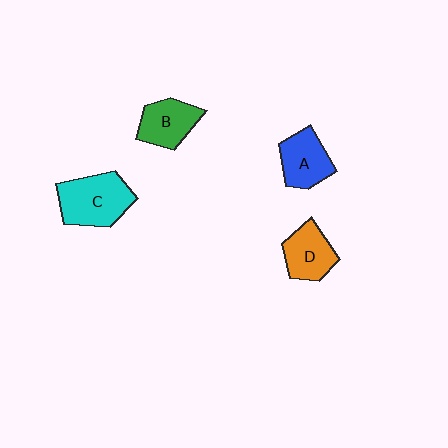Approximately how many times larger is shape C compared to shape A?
Approximately 1.4 times.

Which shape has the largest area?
Shape C (cyan).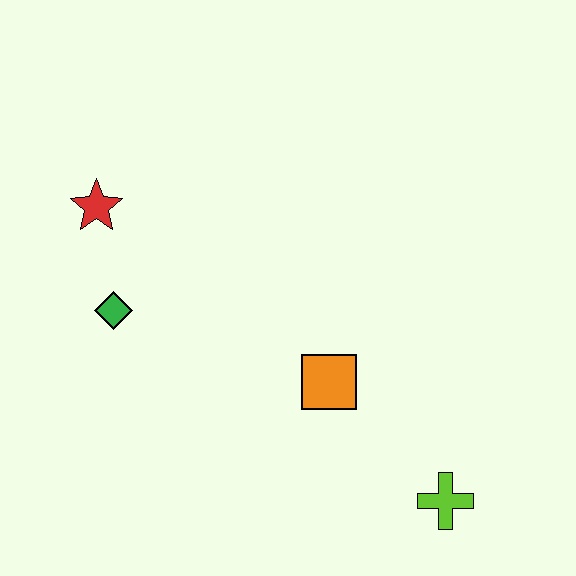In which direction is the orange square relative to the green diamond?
The orange square is to the right of the green diamond.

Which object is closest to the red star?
The green diamond is closest to the red star.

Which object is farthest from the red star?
The lime cross is farthest from the red star.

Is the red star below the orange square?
No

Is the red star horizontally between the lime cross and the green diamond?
No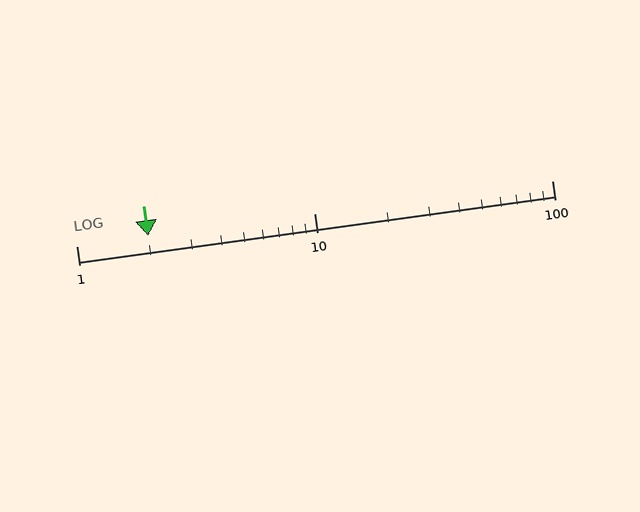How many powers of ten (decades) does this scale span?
The scale spans 2 decades, from 1 to 100.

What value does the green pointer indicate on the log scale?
The pointer indicates approximately 2.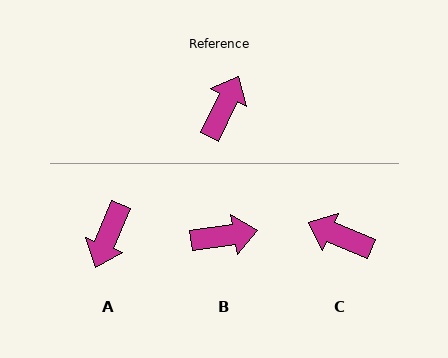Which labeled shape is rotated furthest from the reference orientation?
A, about 177 degrees away.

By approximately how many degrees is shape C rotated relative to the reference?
Approximately 93 degrees counter-clockwise.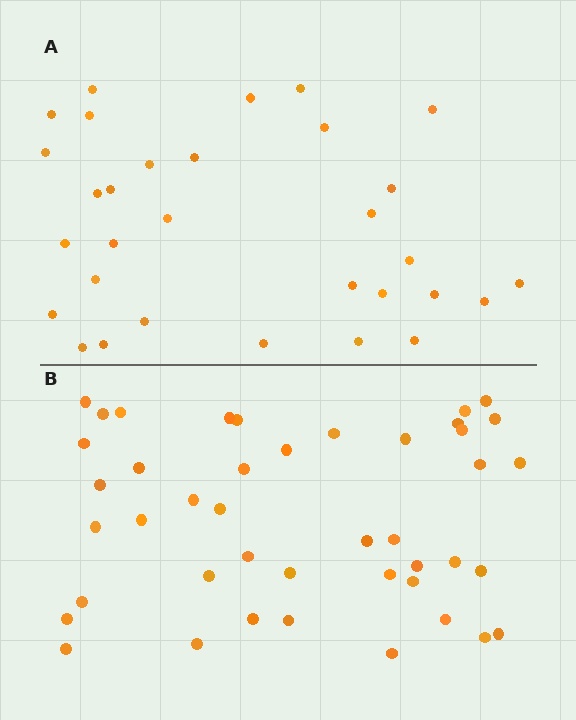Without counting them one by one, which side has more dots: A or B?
Region B (the bottom region) has more dots.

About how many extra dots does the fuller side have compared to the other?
Region B has roughly 12 or so more dots than region A.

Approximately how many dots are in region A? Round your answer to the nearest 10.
About 30 dots. (The exact count is 31, which rounds to 30.)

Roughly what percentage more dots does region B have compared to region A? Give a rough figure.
About 40% more.